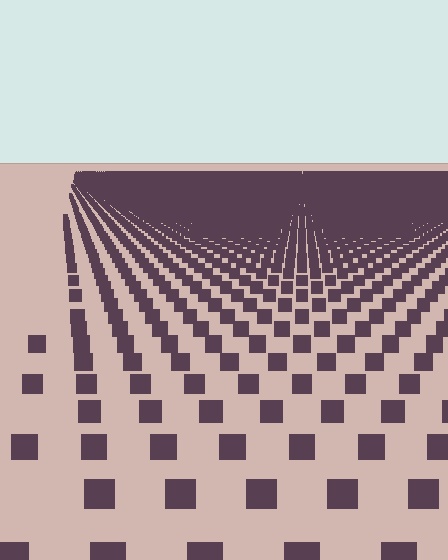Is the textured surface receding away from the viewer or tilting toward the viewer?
The surface is receding away from the viewer. Texture elements get smaller and denser toward the top.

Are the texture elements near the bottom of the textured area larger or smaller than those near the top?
Larger. Near the bottom, elements are closer to the viewer and appear at a bigger on-screen size.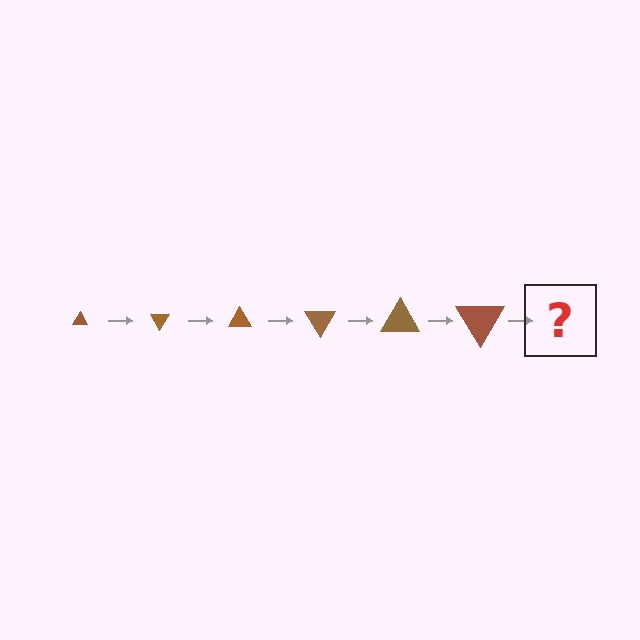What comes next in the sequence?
The next element should be a triangle, larger than the previous one and rotated 360 degrees from the start.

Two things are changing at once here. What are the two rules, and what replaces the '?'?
The two rules are that the triangle grows larger each step and it rotates 60 degrees each step. The '?' should be a triangle, larger than the previous one and rotated 360 degrees from the start.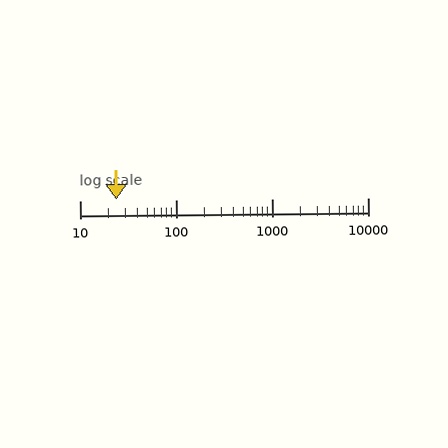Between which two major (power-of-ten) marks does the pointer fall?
The pointer is between 10 and 100.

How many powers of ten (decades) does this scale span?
The scale spans 3 decades, from 10 to 10000.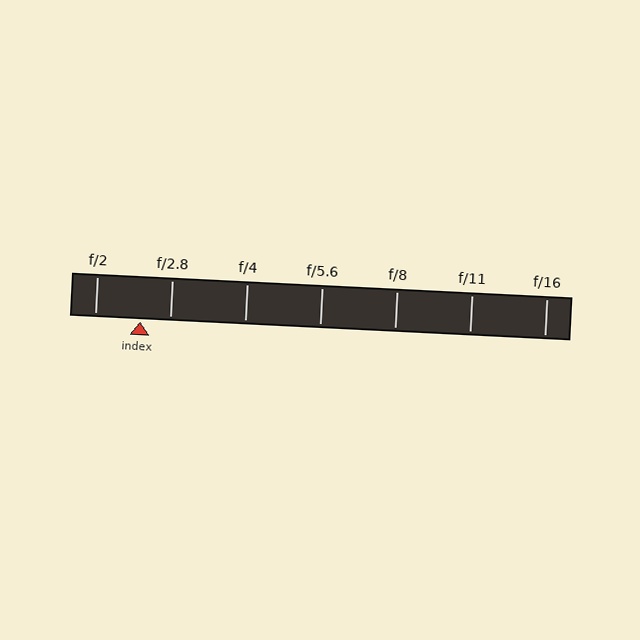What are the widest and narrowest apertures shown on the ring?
The widest aperture shown is f/2 and the narrowest is f/16.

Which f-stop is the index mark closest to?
The index mark is closest to f/2.8.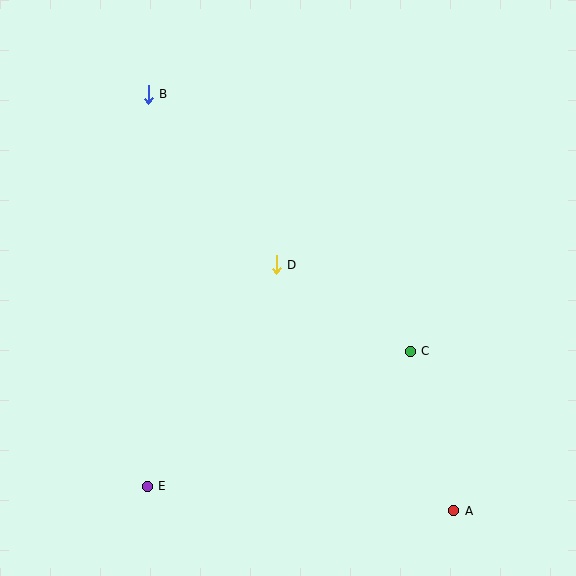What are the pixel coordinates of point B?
Point B is at (148, 94).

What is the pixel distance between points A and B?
The distance between A and B is 516 pixels.